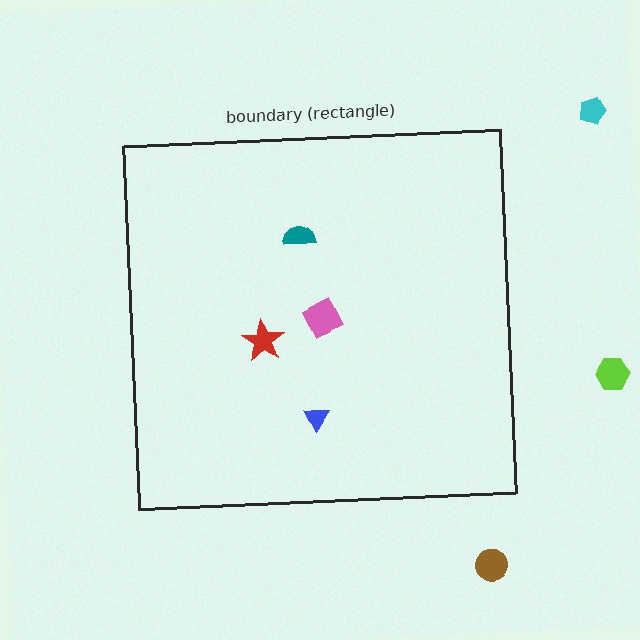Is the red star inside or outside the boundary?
Inside.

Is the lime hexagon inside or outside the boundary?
Outside.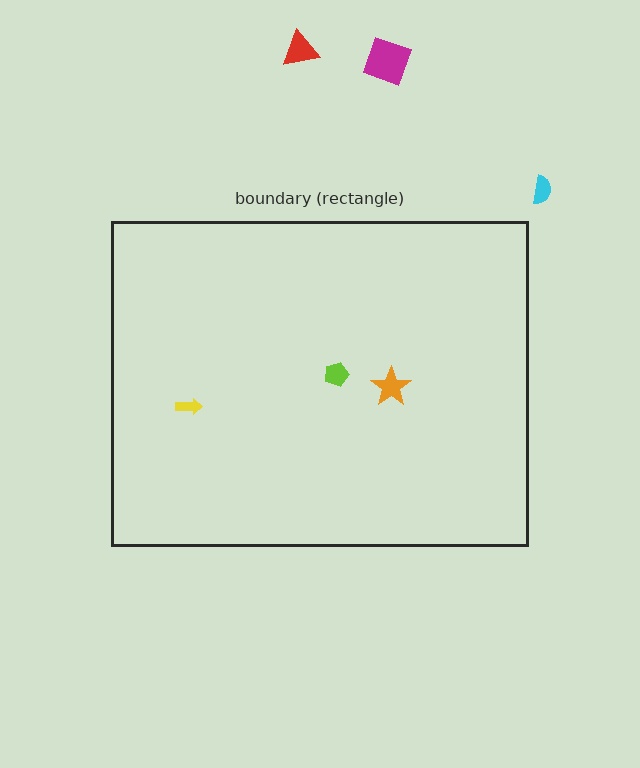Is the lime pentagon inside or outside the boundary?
Inside.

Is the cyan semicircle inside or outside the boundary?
Outside.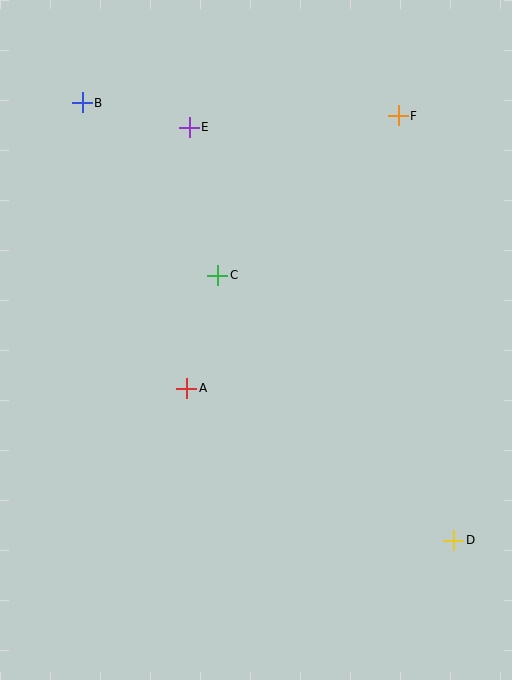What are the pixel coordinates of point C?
Point C is at (218, 275).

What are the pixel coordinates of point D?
Point D is at (454, 540).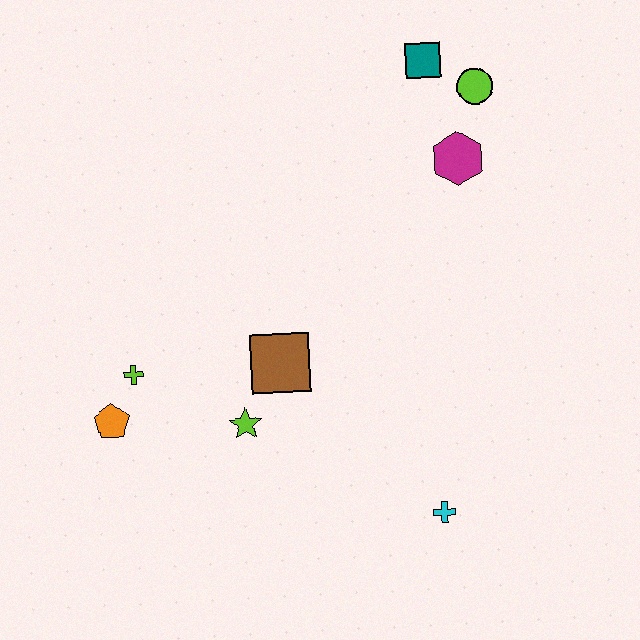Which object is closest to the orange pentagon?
The lime cross is closest to the orange pentagon.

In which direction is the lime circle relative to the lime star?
The lime circle is above the lime star.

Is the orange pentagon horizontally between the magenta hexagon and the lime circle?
No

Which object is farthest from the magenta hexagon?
The orange pentagon is farthest from the magenta hexagon.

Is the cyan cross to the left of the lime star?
No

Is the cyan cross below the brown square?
Yes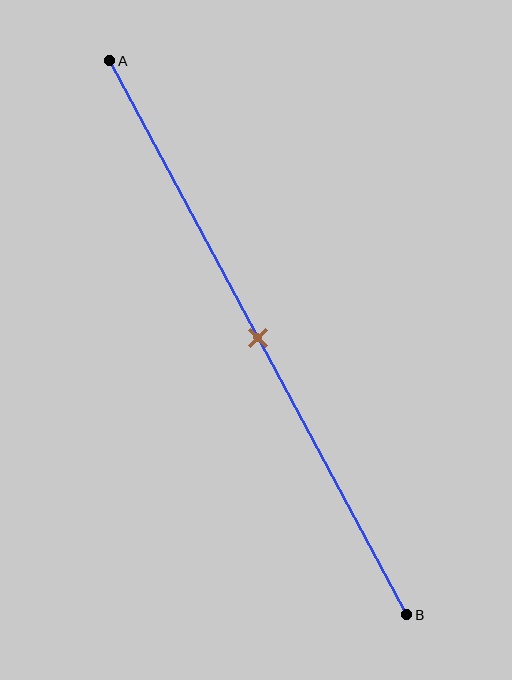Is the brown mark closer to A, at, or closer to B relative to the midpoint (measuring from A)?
The brown mark is approximately at the midpoint of segment AB.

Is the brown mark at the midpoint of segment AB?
Yes, the mark is approximately at the midpoint.